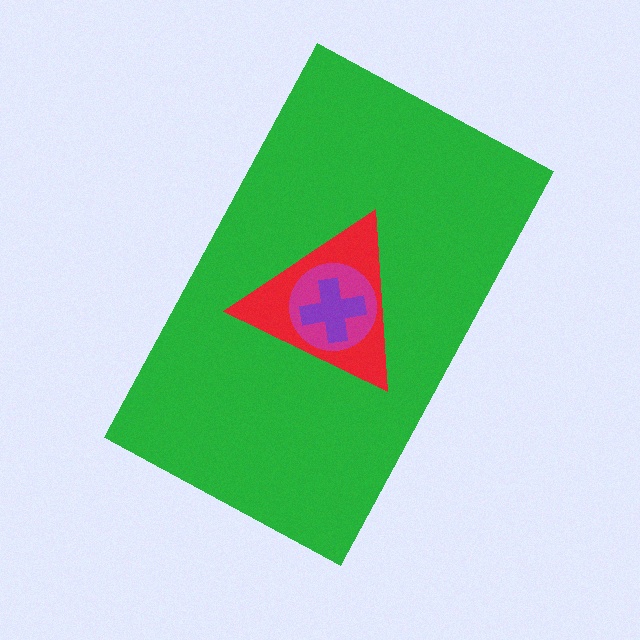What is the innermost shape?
The purple cross.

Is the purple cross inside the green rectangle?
Yes.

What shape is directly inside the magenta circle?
The purple cross.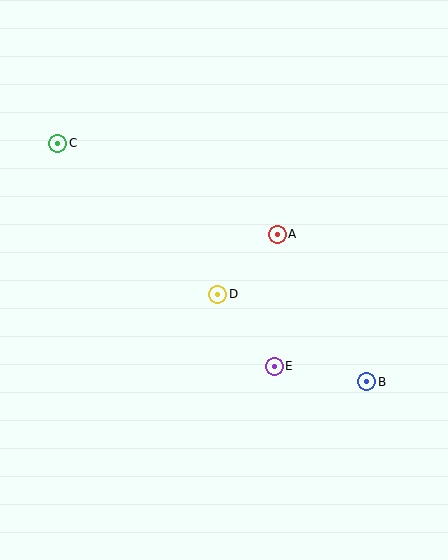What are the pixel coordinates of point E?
Point E is at (274, 366).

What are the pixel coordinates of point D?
Point D is at (218, 294).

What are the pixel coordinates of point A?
Point A is at (277, 234).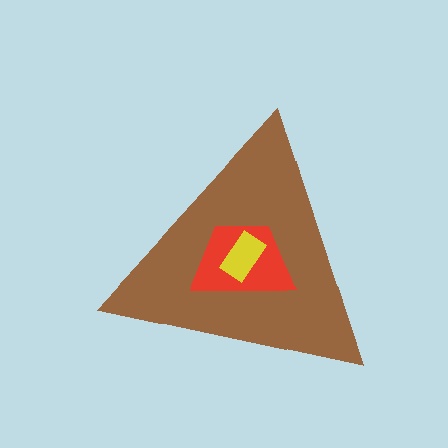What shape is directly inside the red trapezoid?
The yellow rectangle.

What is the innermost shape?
The yellow rectangle.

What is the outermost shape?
The brown triangle.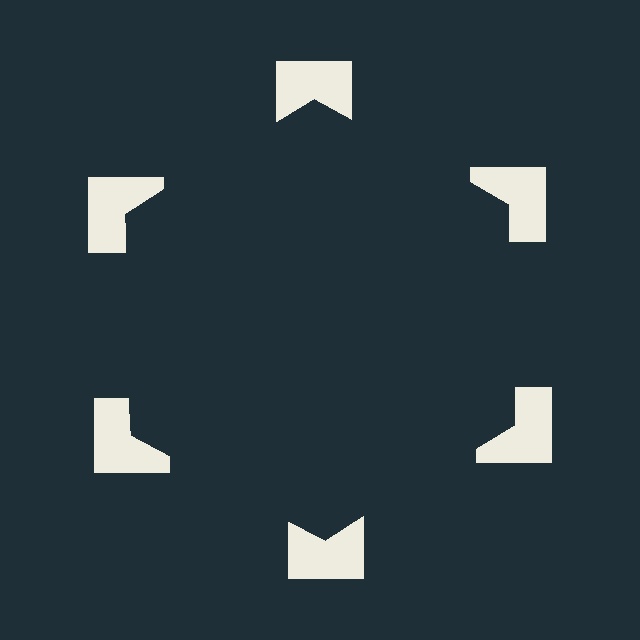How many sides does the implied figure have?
6 sides.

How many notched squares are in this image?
There are 6 — one at each vertex of the illusory hexagon.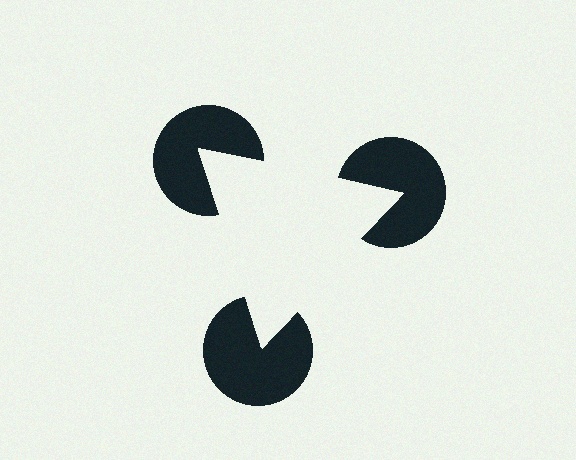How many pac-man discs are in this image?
There are 3 — one at each vertex of the illusory triangle.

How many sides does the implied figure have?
3 sides.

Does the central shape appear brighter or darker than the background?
It typically appears slightly brighter than the background, even though no actual brightness change is drawn.